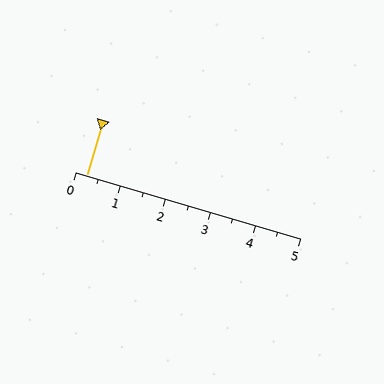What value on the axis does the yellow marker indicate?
The marker indicates approximately 0.2.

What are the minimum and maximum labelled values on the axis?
The axis runs from 0 to 5.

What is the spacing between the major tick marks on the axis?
The major ticks are spaced 1 apart.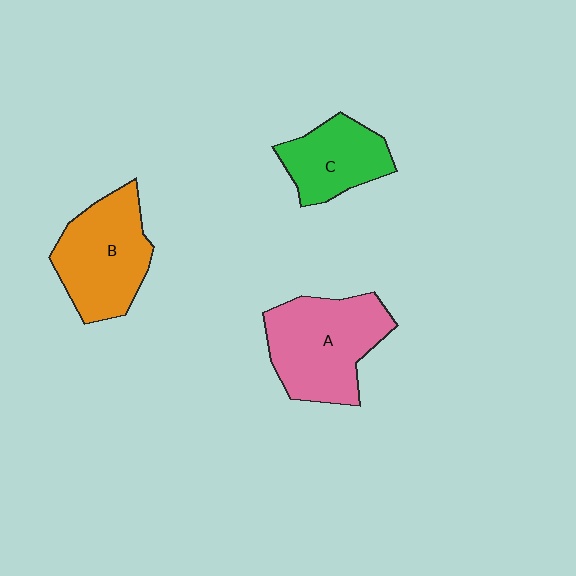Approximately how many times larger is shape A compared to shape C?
Approximately 1.5 times.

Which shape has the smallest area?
Shape C (green).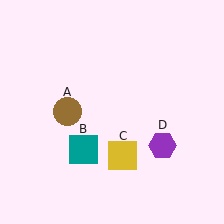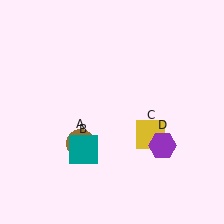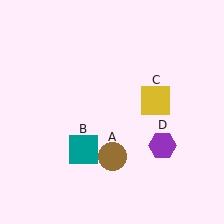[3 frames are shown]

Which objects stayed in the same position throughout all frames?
Teal square (object B) and purple hexagon (object D) remained stationary.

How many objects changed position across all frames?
2 objects changed position: brown circle (object A), yellow square (object C).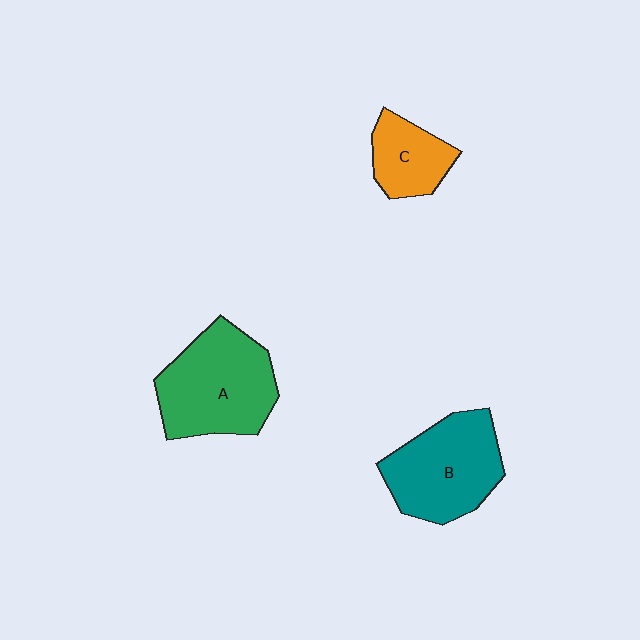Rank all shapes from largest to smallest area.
From largest to smallest: A (green), B (teal), C (orange).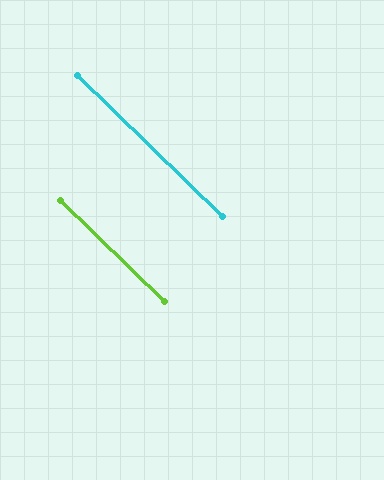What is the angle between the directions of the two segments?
Approximately 0 degrees.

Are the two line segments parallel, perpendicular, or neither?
Parallel — their directions differ by only 0.1°.